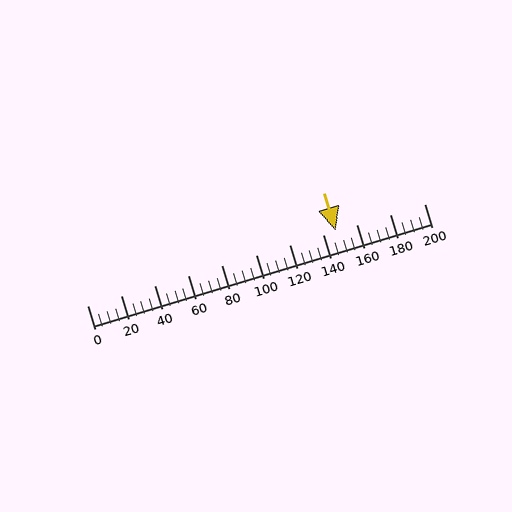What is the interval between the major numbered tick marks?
The major tick marks are spaced 20 units apart.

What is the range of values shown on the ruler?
The ruler shows values from 0 to 200.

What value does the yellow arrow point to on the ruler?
The yellow arrow points to approximately 148.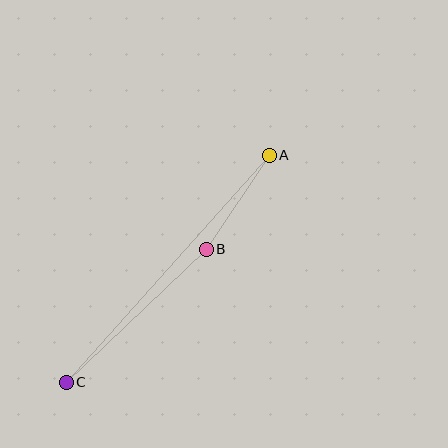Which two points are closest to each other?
Points A and B are closest to each other.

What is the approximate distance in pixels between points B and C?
The distance between B and C is approximately 193 pixels.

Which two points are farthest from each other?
Points A and C are farthest from each other.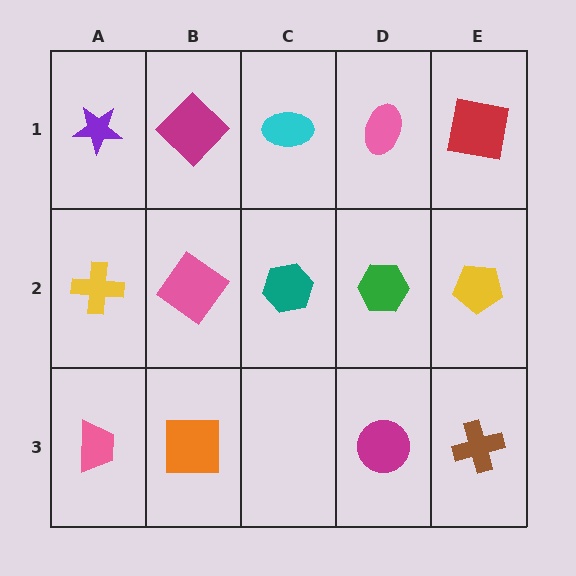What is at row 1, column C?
A cyan ellipse.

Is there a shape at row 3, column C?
No, that cell is empty.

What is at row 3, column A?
A pink trapezoid.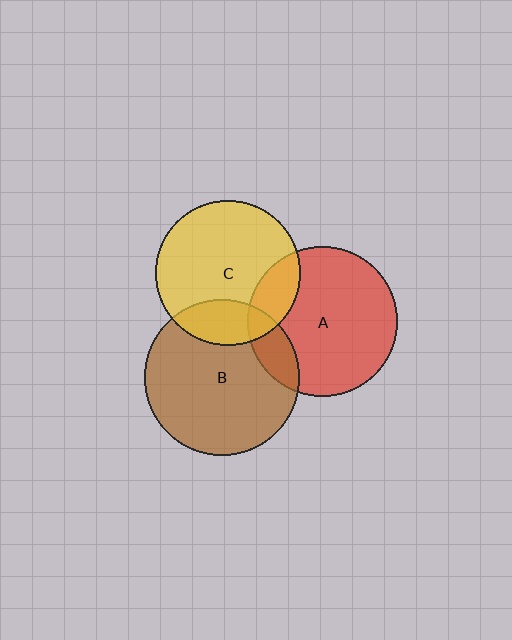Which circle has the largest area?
Circle B (brown).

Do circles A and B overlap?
Yes.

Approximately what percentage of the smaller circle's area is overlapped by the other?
Approximately 15%.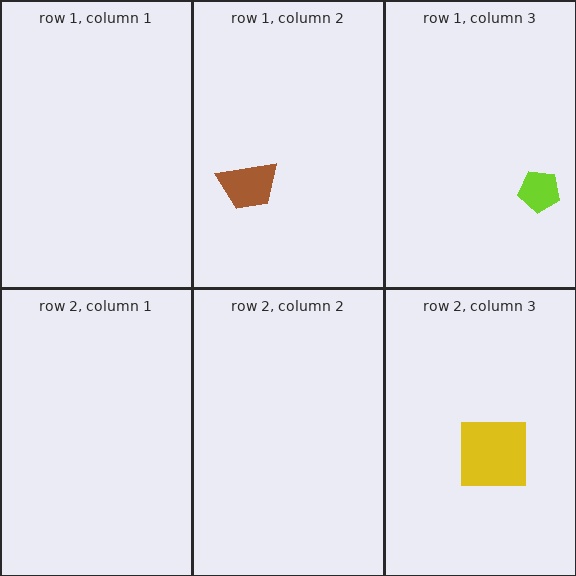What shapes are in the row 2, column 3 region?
The yellow square.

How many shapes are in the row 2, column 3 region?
1.